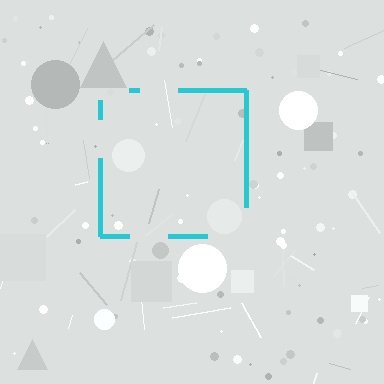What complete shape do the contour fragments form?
The contour fragments form a square.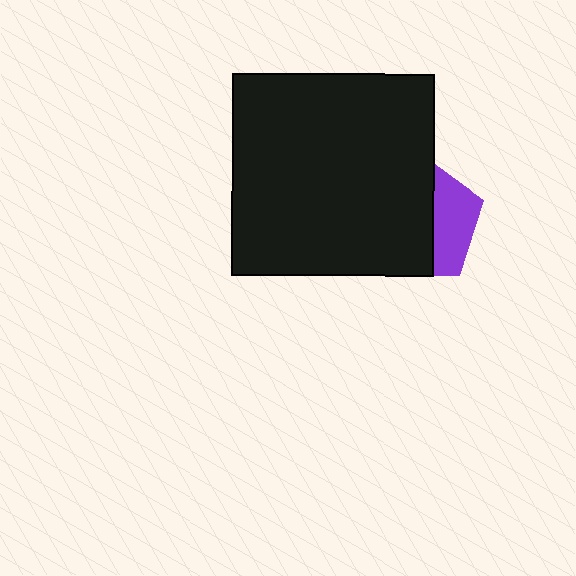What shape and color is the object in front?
The object in front is a black square.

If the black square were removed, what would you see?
You would see the complete purple pentagon.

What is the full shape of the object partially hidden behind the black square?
The partially hidden object is a purple pentagon.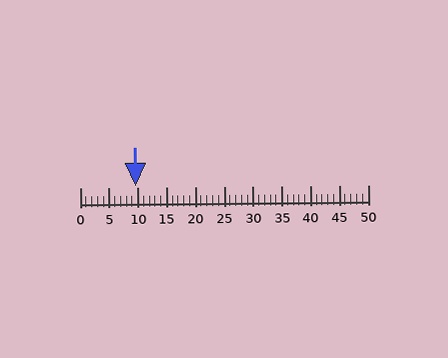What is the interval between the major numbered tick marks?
The major tick marks are spaced 5 units apart.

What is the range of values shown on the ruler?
The ruler shows values from 0 to 50.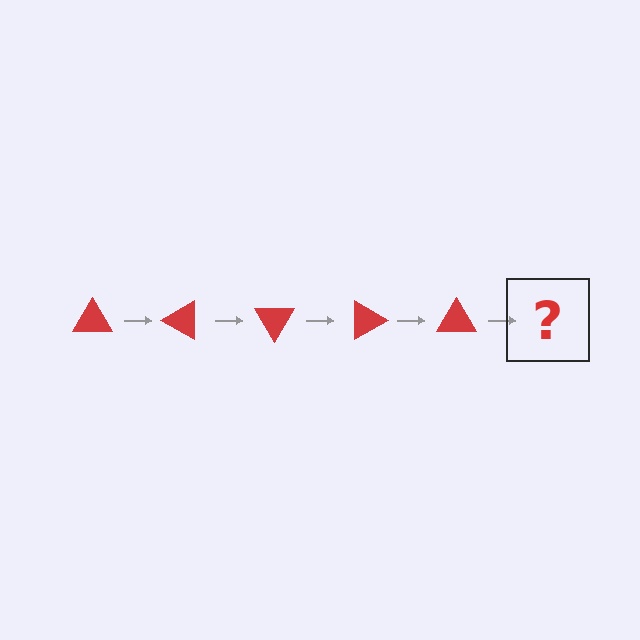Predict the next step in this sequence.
The next step is a red triangle rotated 150 degrees.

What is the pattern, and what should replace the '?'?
The pattern is that the triangle rotates 30 degrees each step. The '?' should be a red triangle rotated 150 degrees.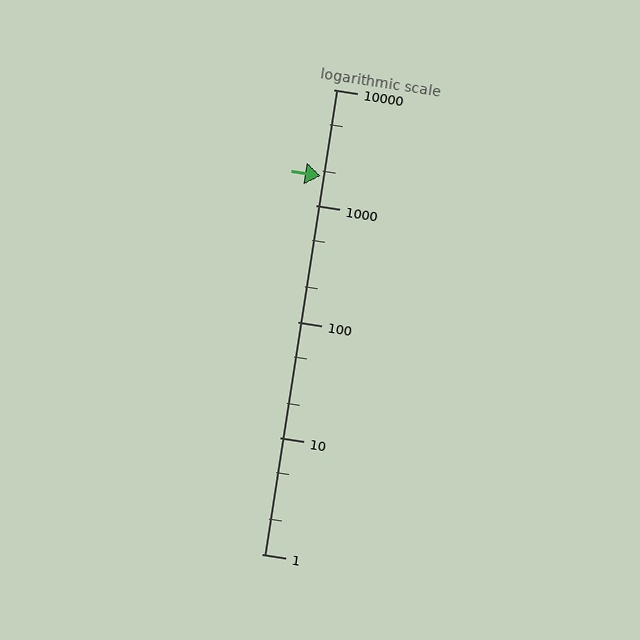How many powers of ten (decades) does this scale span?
The scale spans 4 decades, from 1 to 10000.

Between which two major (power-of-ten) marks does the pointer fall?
The pointer is between 1000 and 10000.